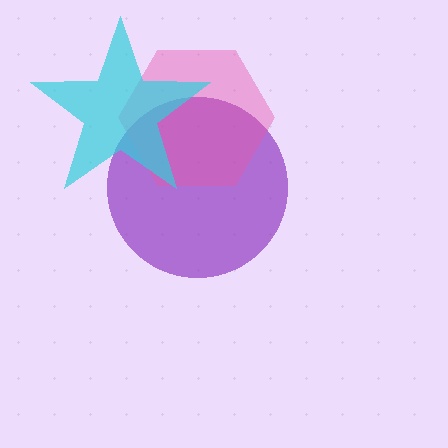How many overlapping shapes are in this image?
There are 3 overlapping shapes in the image.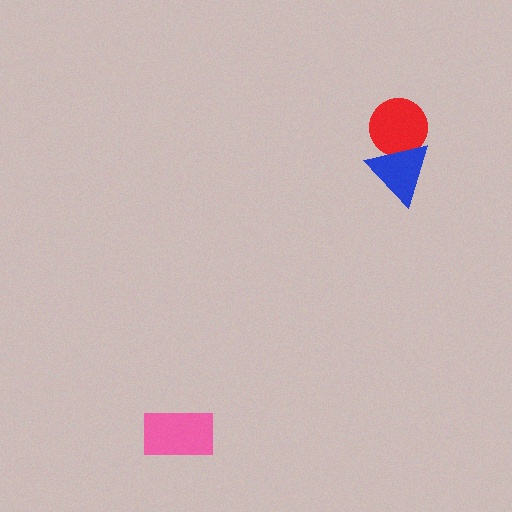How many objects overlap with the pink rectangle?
0 objects overlap with the pink rectangle.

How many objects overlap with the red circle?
1 object overlaps with the red circle.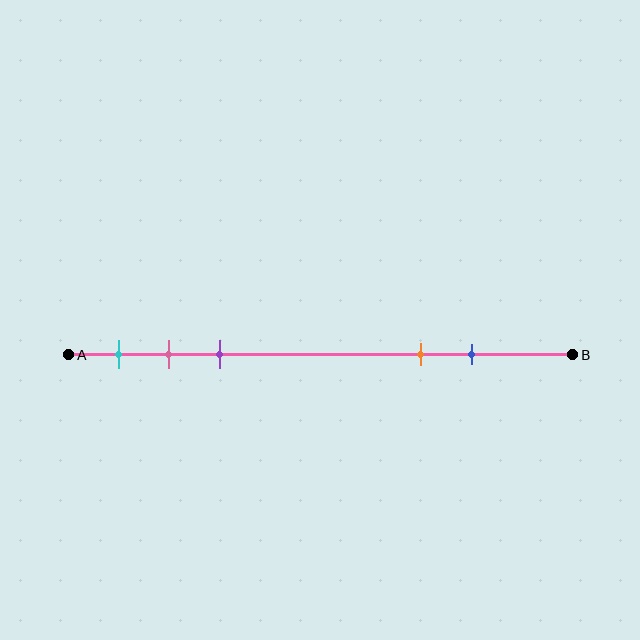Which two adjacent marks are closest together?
The pink and purple marks are the closest adjacent pair.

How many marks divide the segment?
There are 5 marks dividing the segment.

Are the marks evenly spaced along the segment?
No, the marks are not evenly spaced.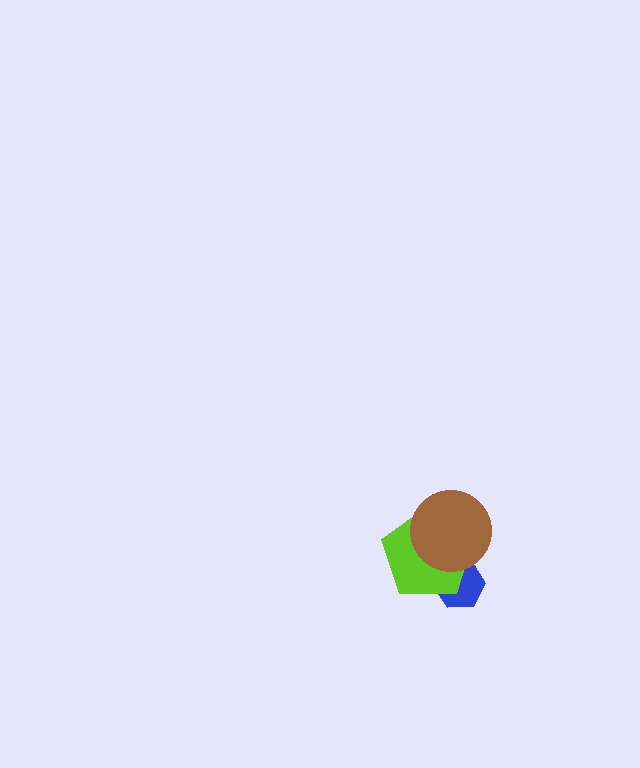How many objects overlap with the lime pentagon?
2 objects overlap with the lime pentagon.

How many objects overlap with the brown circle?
2 objects overlap with the brown circle.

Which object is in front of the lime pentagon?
The brown circle is in front of the lime pentagon.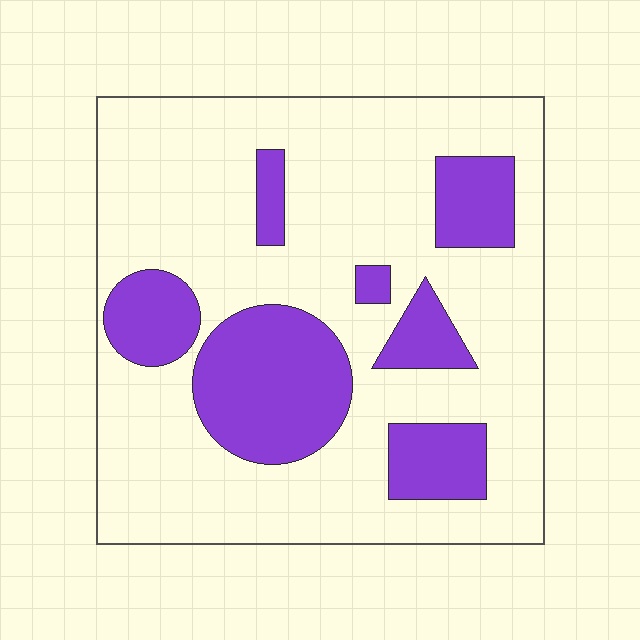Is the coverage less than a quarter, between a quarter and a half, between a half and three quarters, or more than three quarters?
Between a quarter and a half.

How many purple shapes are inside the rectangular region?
7.